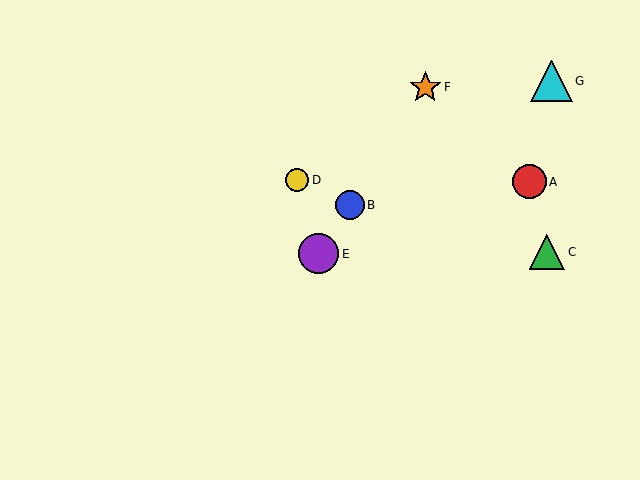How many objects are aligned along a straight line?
3 objects (B, E, F) are aligned along a straight line.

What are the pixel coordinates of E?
Object E is at (319, 254).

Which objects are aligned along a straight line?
Objects B, E, F are aligned along a straight line.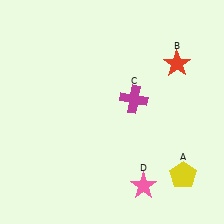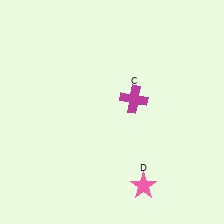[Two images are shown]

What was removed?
The yellow pentagon (A), the red star (B) were removed in Image 2.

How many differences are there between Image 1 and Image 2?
There are 2 differences between the two images.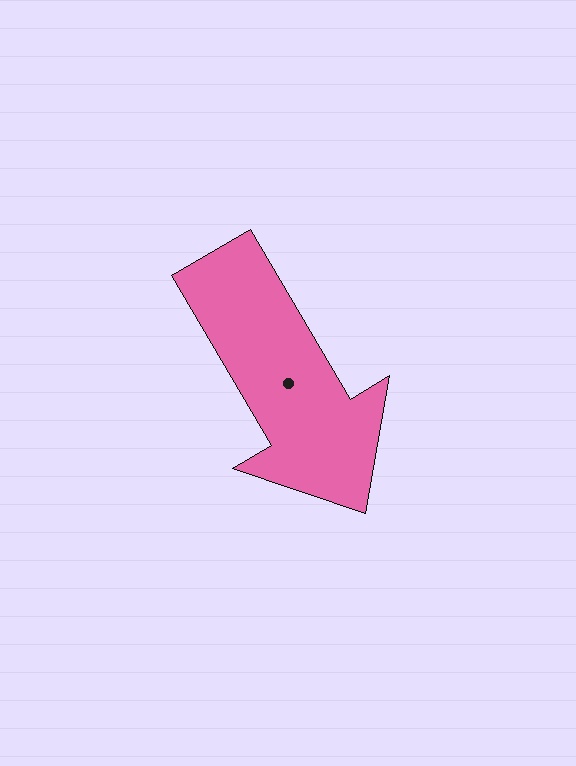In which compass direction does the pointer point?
Southeast.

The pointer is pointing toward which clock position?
Roughly 5 o'clock.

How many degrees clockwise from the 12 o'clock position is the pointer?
Approximately 149 degrees.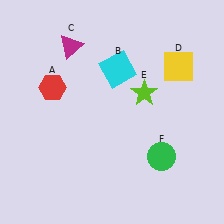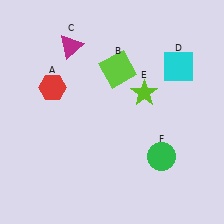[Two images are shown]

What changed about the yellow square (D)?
In Image 1, D is yellow. In Image 2, it changed to cyan.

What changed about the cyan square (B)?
In Image 1, B is cyan. In Image 2, it changed to lime.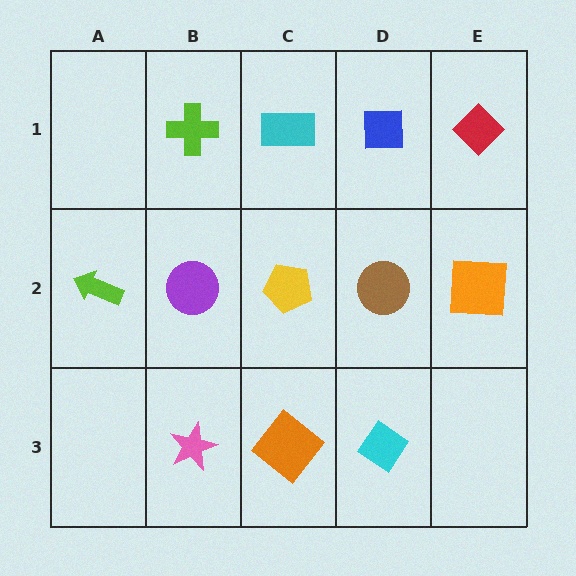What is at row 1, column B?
A lime cross.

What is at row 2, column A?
A lime arrow.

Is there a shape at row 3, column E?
No, that cell is empty.